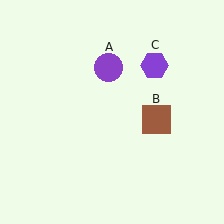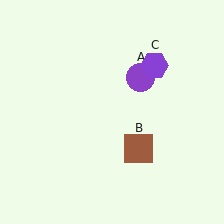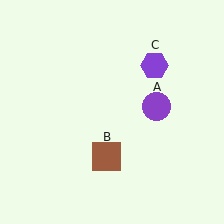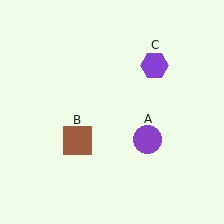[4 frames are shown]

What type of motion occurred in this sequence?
The purple circle (object A), brown square (object B) rotated clockwise around the center of the scene.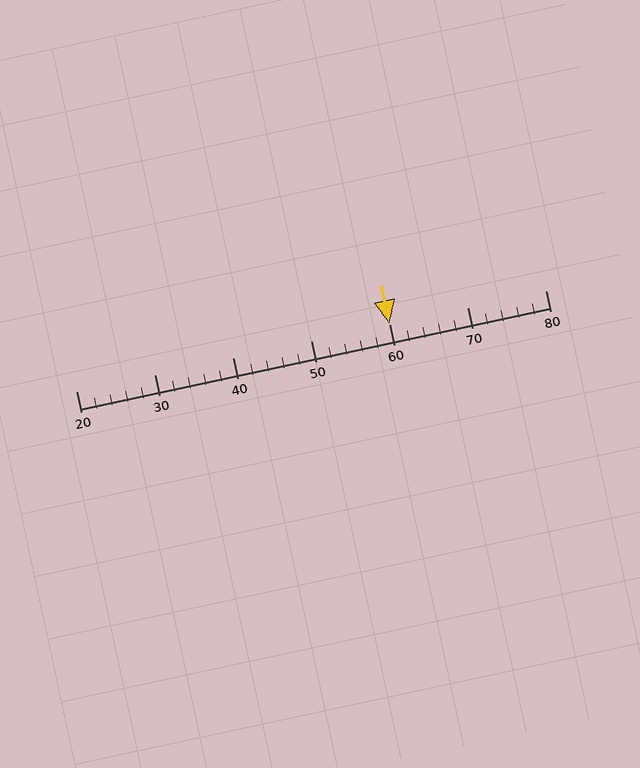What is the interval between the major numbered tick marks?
The major tick marks are spaced 10 units apart.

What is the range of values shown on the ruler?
The ruler shows values from 20 to 80.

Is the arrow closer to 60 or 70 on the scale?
The arrow is closer to 60.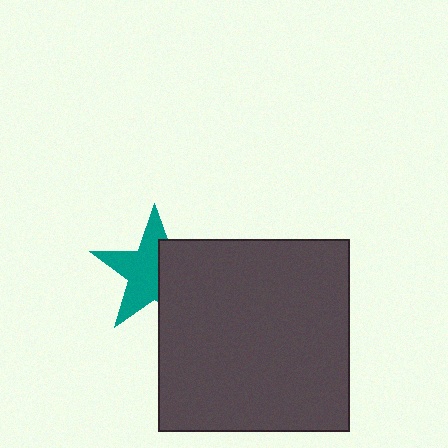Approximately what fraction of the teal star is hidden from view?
Roughly 43% of the teal star is hidden behind the dark gray square.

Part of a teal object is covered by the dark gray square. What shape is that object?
It is a star.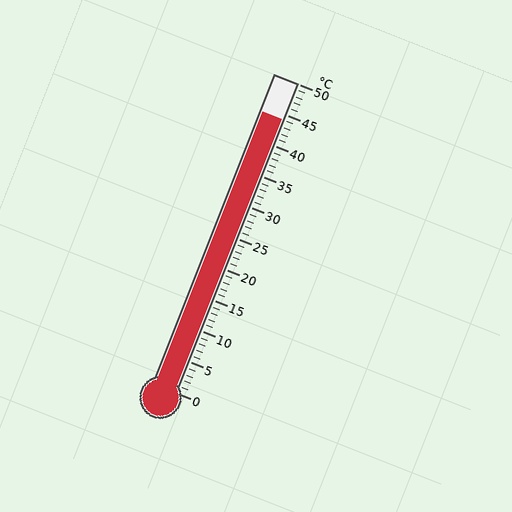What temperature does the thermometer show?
The thermometer shows approximately 44°C.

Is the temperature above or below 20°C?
The temperature is above 20°C.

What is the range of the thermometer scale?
The thermometer scale ranges from 0°C to 50°C.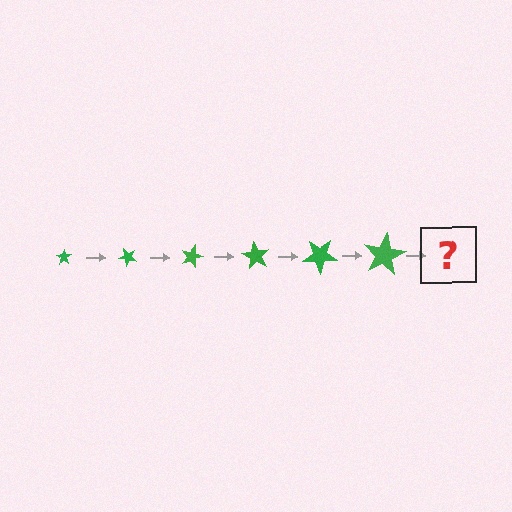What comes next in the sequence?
The next element should be a star, larger than the previous one and rotated 270 degrees from the start.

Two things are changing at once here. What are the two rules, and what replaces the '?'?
The two rules are that the star grows larger each step and it rotates 45 degrees each step. The '?' should be a star, larger than the previous one and rotated 270 degrees from the start.